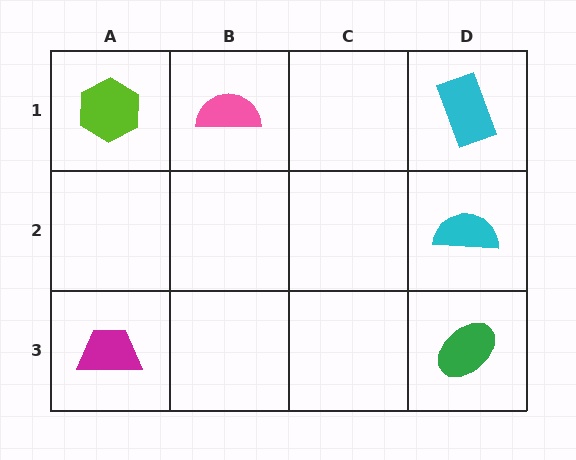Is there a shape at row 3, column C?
No, that cell is empty.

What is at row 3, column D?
A green ellipse.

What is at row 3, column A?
A magenta trapezoid.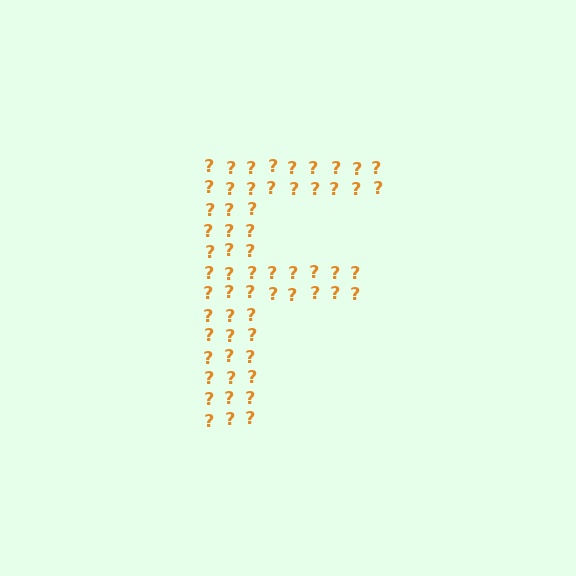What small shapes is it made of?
It is made of small question marks.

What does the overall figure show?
The overall figure shows the letter F.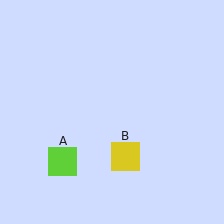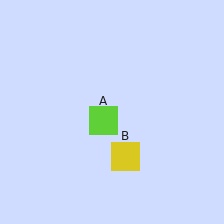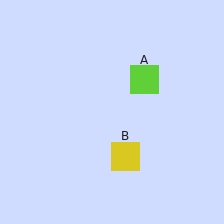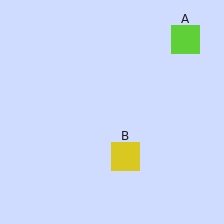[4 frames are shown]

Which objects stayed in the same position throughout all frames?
Yellow square (object B) remained stationary.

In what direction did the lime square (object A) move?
The lime square (object A) moved up and to the right.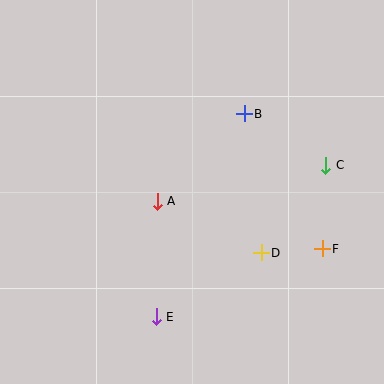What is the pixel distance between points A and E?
The distance between A and E is 116 pixels.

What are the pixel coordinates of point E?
Point E is at (156, 317).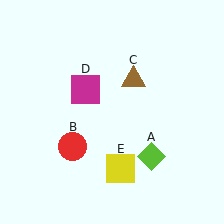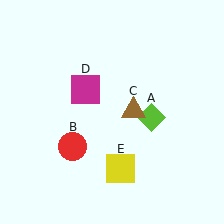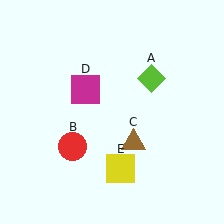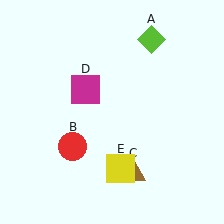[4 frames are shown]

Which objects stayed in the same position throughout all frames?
Red circle (object B) and magenta square (object D) and yellow square (object E) remained stationary.